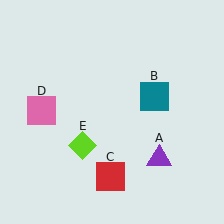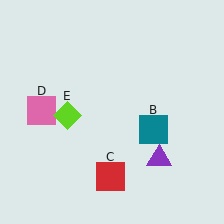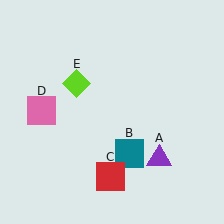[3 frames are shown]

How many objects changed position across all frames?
2 objects changed position: teal square (object B), lime diamond (object E).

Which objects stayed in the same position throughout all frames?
Purple triangle (object A) and red square (object C) and pink square (object D) remained stationary.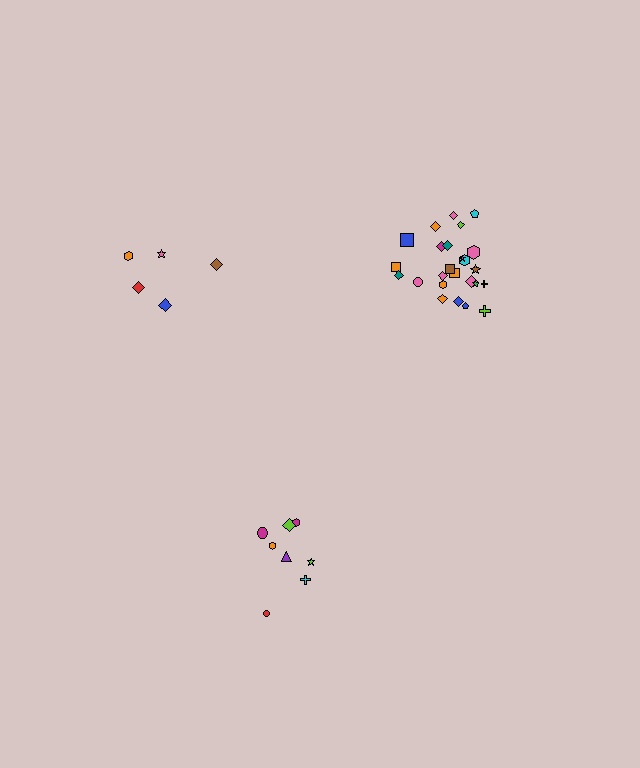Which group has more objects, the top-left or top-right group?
The top-right group.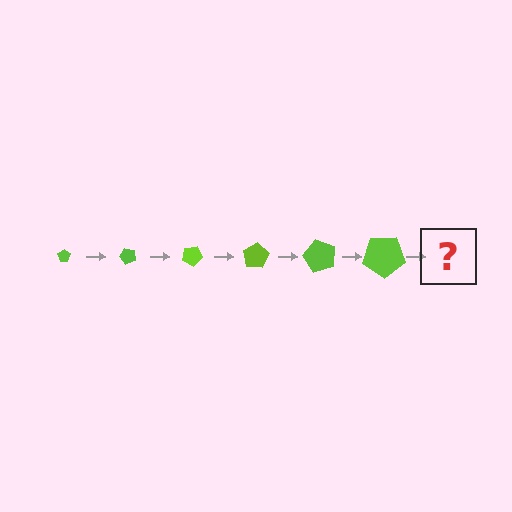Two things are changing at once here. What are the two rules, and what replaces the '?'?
The two rules are that the pentagon grows larger each step and it rotates 50 degrees each step. The '?' should be a pentagon, larger than the previous one and rotated 300 degrees from the start.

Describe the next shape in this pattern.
It should be a pentagon, larger than the previous one and rotated 300 degrees from the start.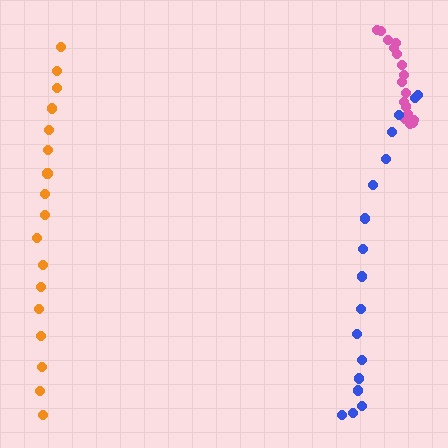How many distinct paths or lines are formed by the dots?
There are 3 distinct paths.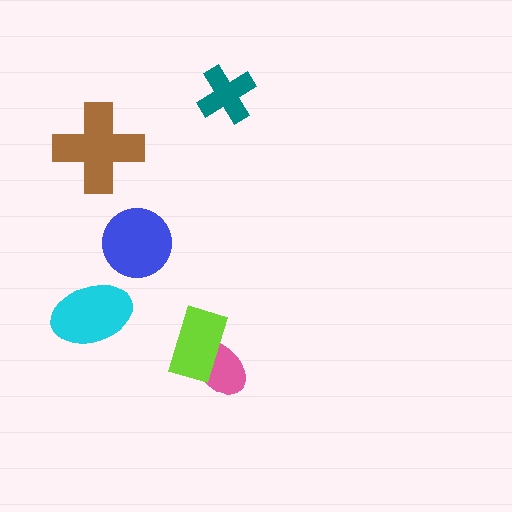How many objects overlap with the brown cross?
0 objects overlap with the brown cross.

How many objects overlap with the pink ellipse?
1 object overlaps with the pink ellipse.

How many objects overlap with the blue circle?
0 objects overlap with the blue circle.